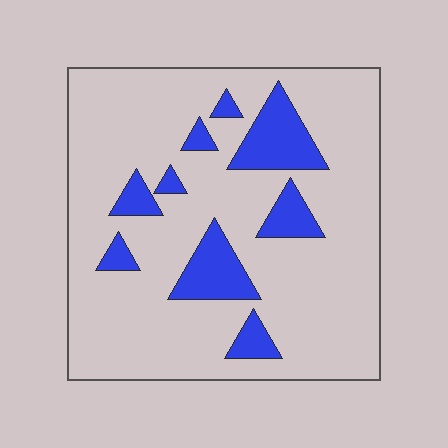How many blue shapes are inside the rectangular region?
9.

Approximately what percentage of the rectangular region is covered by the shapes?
Approximately 15%.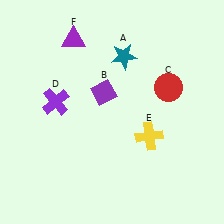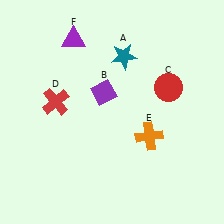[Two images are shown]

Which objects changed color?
D changed from purple to red. E changed from yellow to orange.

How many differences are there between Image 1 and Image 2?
There are 2 differences between the two images.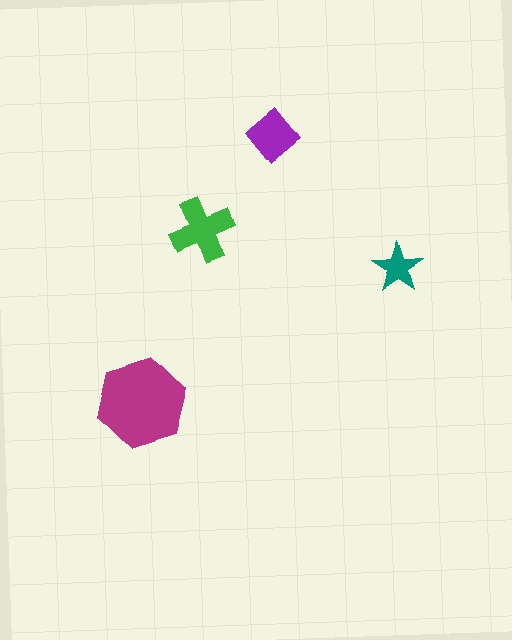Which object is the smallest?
The teal star.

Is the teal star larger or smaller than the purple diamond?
Smaller.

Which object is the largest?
The magenta hexagon.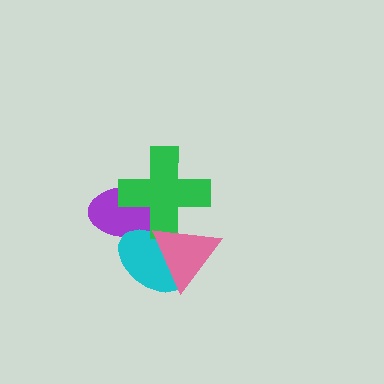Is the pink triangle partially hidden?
No, no other shape covers it.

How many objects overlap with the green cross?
3 objects overlap with the green cross.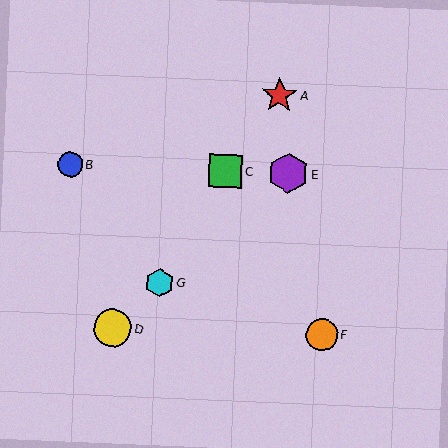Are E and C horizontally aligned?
Yes, both are at y≈173.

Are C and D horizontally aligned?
No, C is at y≈171 and D is at y≈328.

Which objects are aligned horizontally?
Objects B, C, E are aligned horizontally.